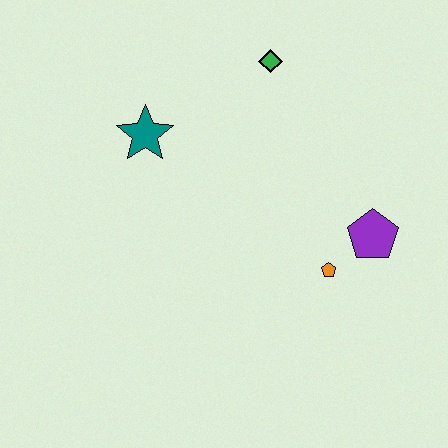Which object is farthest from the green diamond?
The orange pentagon is farthest from the green diamond.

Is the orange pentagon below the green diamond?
Yes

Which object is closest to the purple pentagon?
The orange pentagon is closest to the purple pentagon.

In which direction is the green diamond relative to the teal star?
The green diamond is to the right of the teal star.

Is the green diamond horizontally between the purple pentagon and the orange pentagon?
No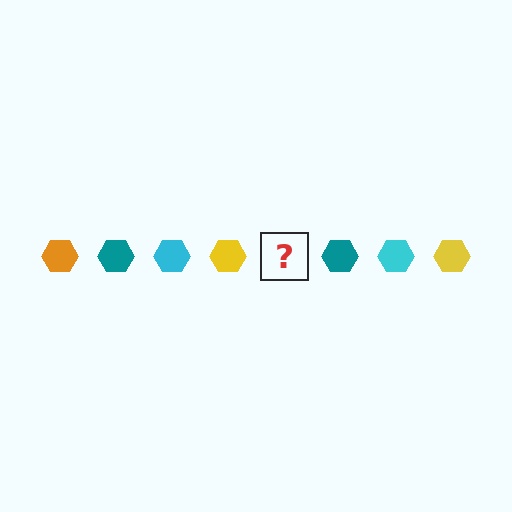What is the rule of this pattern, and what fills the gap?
The rule is that the pattern cycles through orange, teal, cyan, yellow hexagons. The gap should be filled with an orange hexagon.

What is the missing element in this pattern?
The missing element is an orange hexagon.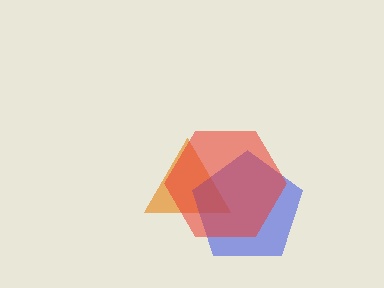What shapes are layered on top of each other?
The layered shapes are: an orange triangle, a blue pentagon, a red hexagon.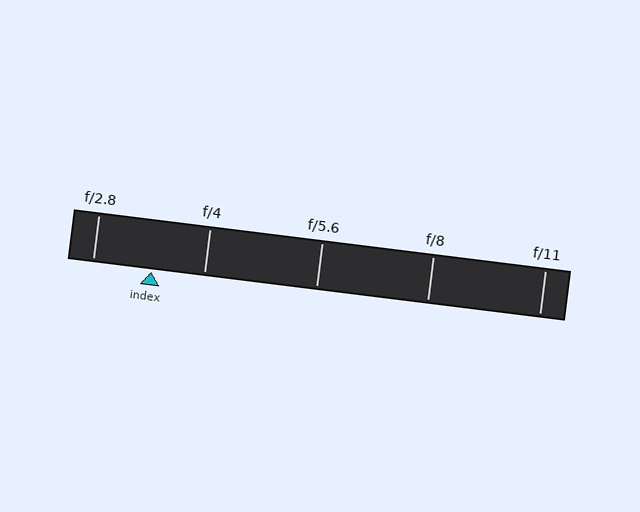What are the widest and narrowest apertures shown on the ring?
The widest aperture shown is f/2.8 and the narrowest is f/11.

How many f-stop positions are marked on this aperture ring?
There are 5 f-stop positions marked.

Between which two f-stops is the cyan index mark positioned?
The index mark is between f/2.8 and f/4.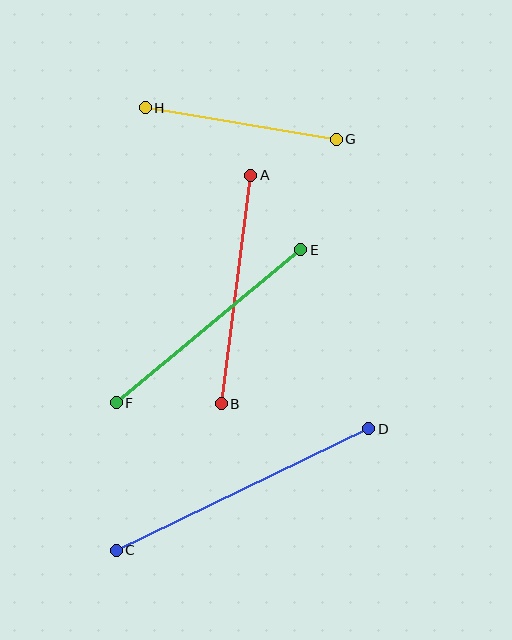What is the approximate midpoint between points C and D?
The midpoint is at approximately (243, 490) pixels.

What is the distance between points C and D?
The distance is approximately 280 pixels.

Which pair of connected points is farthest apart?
Points C and D are farthest apart.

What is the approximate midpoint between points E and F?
The midpoint is at approximately (209, 326) pixels.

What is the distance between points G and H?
The distance is approximately 193 pixels.